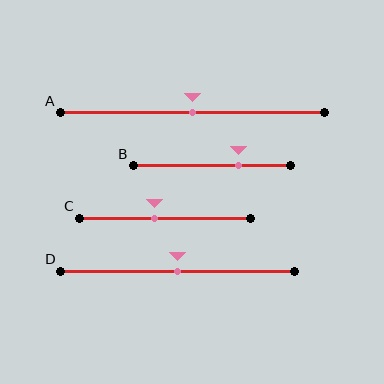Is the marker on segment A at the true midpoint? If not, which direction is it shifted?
Yes, the marker on segment A is at the true midpoint.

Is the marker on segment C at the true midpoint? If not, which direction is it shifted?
No, the marker on segment C is shifted to the left by about 6% of the segment length.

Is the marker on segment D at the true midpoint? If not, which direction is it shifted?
Yes, the marker on segment D is at the true midpoint.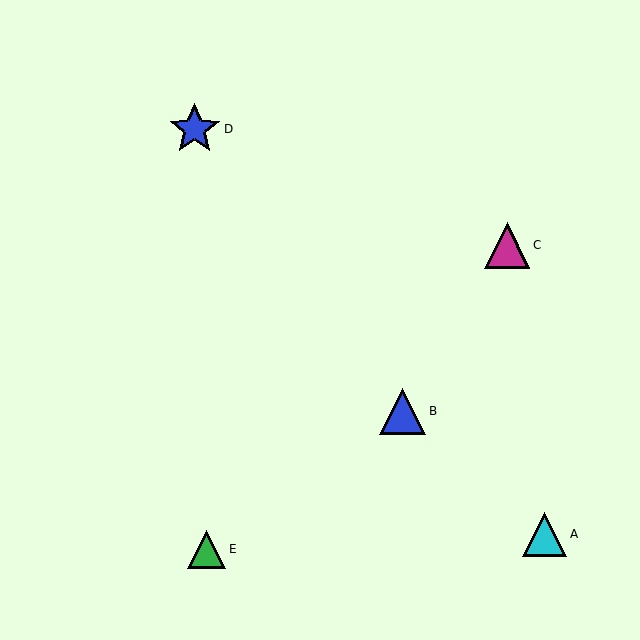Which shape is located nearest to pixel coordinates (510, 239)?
The magenta triangle (labeled C) at (507, 245) is nearest to that location.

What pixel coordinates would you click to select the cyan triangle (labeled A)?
Click at (545, 534) to select the cyan triangle A.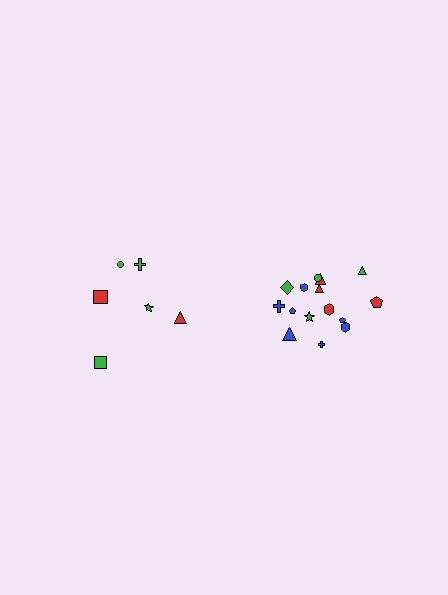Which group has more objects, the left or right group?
The right group.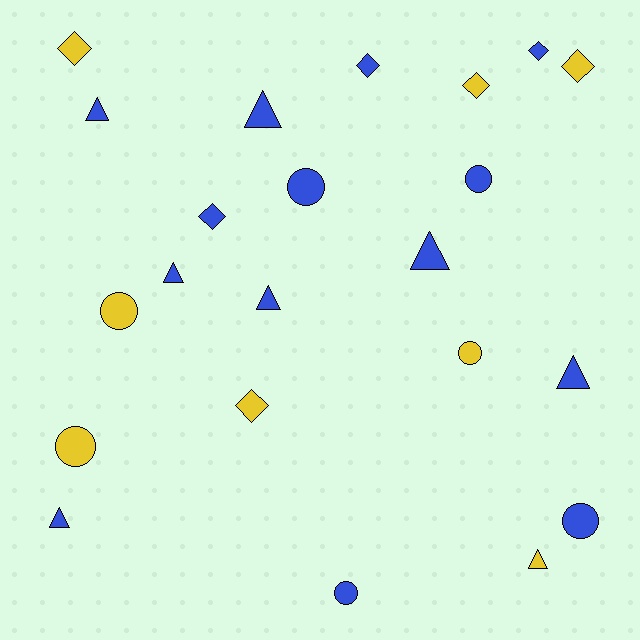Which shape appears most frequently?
Triangle, with 8 objects.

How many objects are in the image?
There are 22 objects.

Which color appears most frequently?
Blue, with 14 objects.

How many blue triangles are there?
There are 7 blue triangles.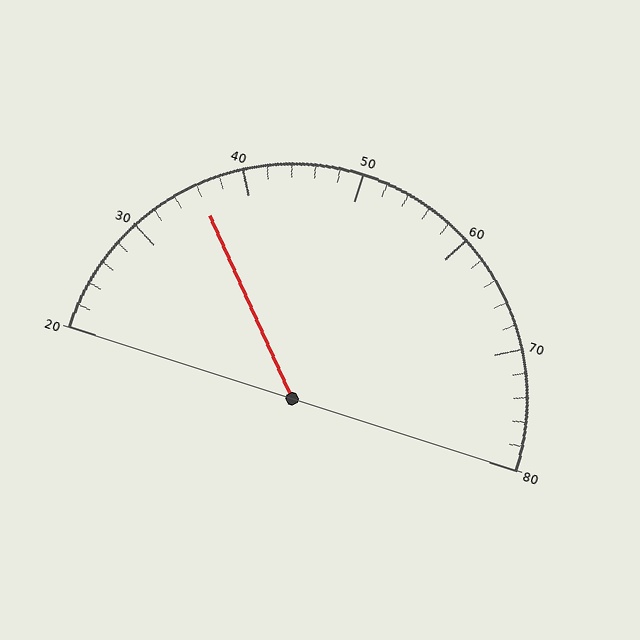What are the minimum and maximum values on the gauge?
The gauge ranges from 20 to 80.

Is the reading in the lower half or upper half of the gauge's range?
The reading is in the lower half of the range (20 to 80).